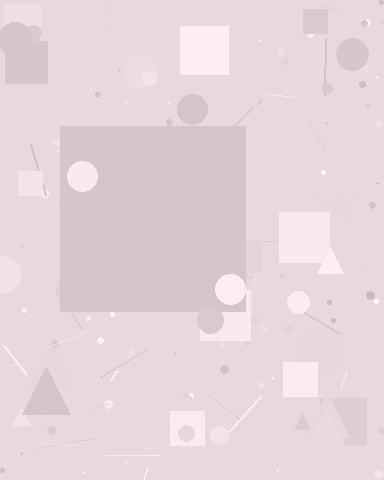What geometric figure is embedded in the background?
A square is embedded in the background.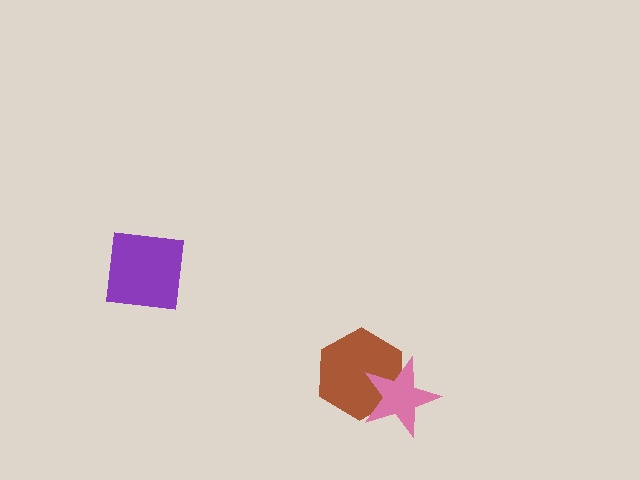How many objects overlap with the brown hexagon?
1 object overlaps with the brown hexagon.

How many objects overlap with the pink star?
1 object overlaps with the pink star.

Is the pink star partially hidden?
No, no other shape covers it.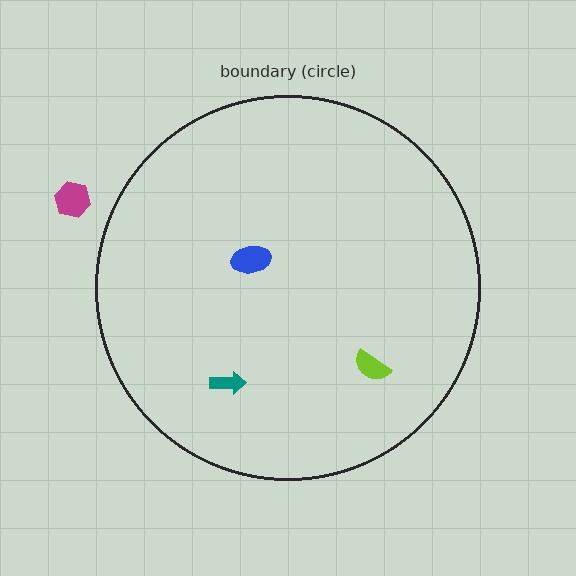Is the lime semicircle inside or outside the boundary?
Inside.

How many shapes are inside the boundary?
3 inside, 1 outside.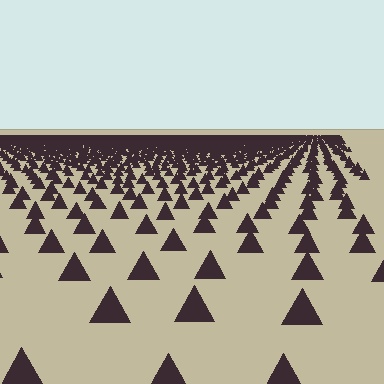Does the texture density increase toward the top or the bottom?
Density increases toward the top.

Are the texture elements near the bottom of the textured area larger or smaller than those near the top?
Larger. Near the bottom, elements are closer to the viewer and appear at a bigger on-screen size.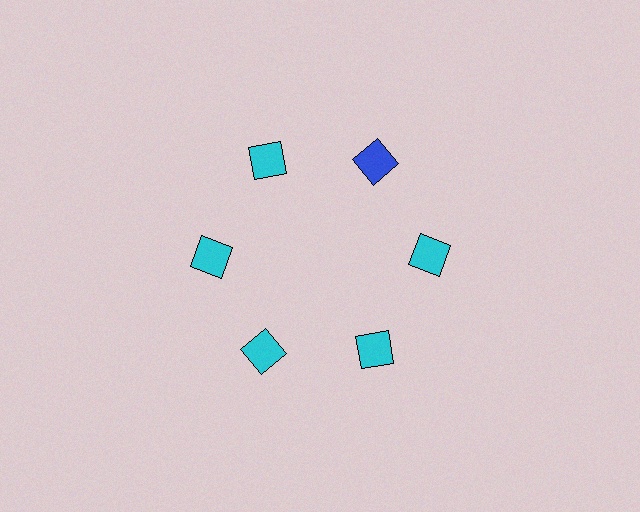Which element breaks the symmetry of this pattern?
The blue diamond at roughly the 1 o'clock position breaks the symmetry. All other shapes are cyan diamonds.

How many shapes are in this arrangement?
There are 6 shapes arranged in a ring pattern.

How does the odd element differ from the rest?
It has a different color: blue instead of cyan.